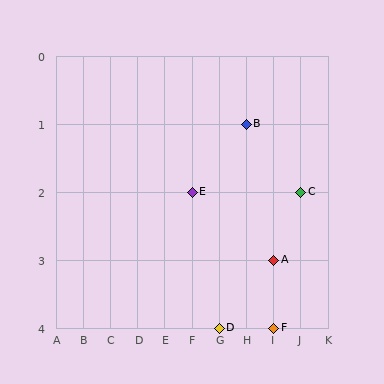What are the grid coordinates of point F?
Point F is at grid coordinates (I, 4).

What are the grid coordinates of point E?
Point E is at grid coordinates (F, 2).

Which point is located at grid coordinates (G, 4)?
Point D is at (G, 4).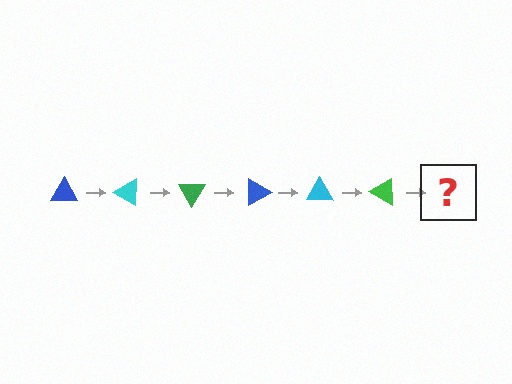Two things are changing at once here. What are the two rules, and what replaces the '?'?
The two rules are that it rotates 30 degrees each step and the color cycles through blue, cyan, and green. The '?' should be a blue triangle, rotated 180 degrees from the start.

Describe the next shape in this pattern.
It should be a blue triangle, rotated 180 degrees from the start.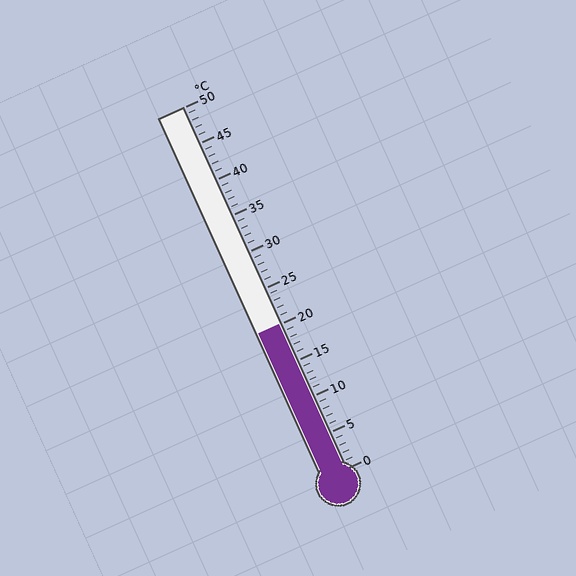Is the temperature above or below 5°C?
The temperature is above 5°C.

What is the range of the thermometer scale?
The thermometer scale ranges from 0°C to 50°C.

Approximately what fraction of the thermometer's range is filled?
The thermometer is filled to approximately 40% of its range.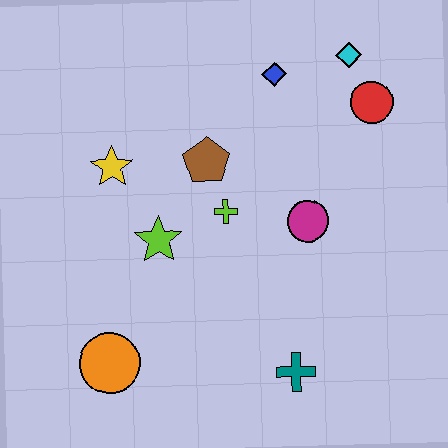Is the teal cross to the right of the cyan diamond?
No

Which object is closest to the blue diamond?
The cyan diamond is closest to the blue diamond.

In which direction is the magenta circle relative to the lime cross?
The magenta circle is to the right of the lime cross.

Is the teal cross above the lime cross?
No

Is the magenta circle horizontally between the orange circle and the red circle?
Yes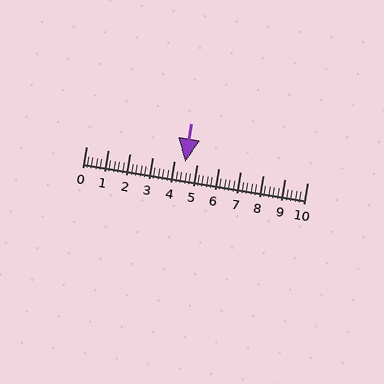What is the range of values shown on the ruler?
The ruler shows values from 0 to 10.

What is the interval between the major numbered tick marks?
The major tick marks are spaced 1 units apart.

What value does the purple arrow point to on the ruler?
The purple arrow points to approximately 4.5.